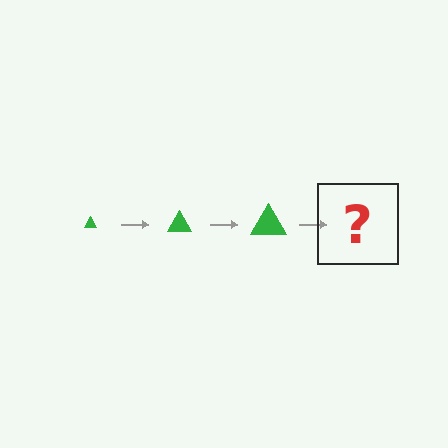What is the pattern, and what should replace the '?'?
The pattern is that the triangle gets progressively larger each step. The '?' should be a green triangle, larger than the previous one.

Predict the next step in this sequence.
The next step is a green triangle, larger than the previous one.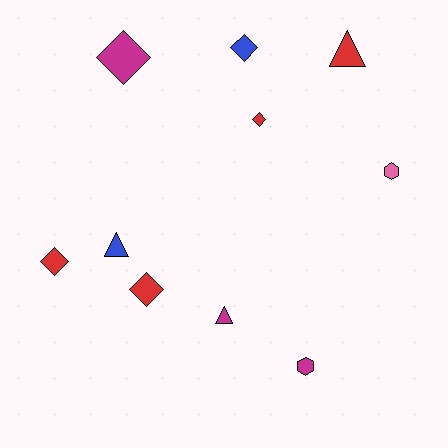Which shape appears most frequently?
Diamond, with 5 objects.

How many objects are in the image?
There are 10 objects.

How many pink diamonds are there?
There are no pink diamonds.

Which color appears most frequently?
Red, with 4 objects.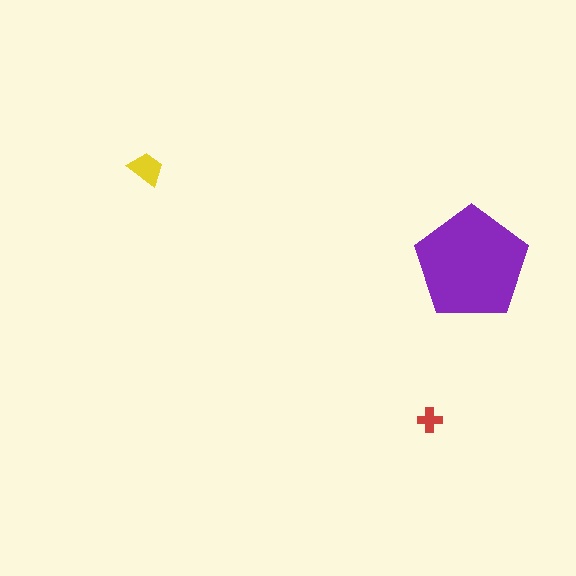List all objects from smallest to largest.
The red cross, the yellow trapezoid, the purple pentagon.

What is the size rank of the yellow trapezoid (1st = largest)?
2nd.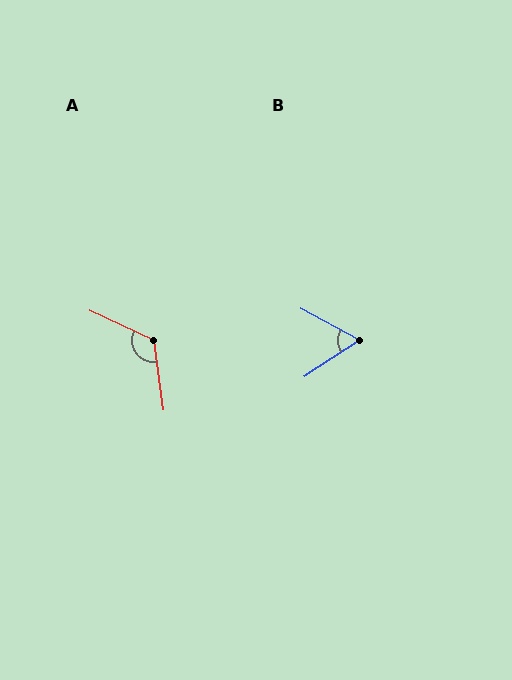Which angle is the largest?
A, at approximately 122 degrees.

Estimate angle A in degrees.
Approximately 122 degrees.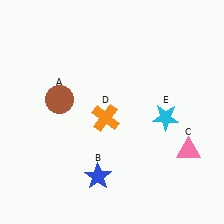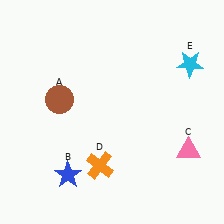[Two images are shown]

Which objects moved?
The objects that moved are: the blue star (B), the orange cross (D), the cyan star (E).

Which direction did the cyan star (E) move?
The cyan star (E) moved up.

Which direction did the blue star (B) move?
The blue star (B) moved left.